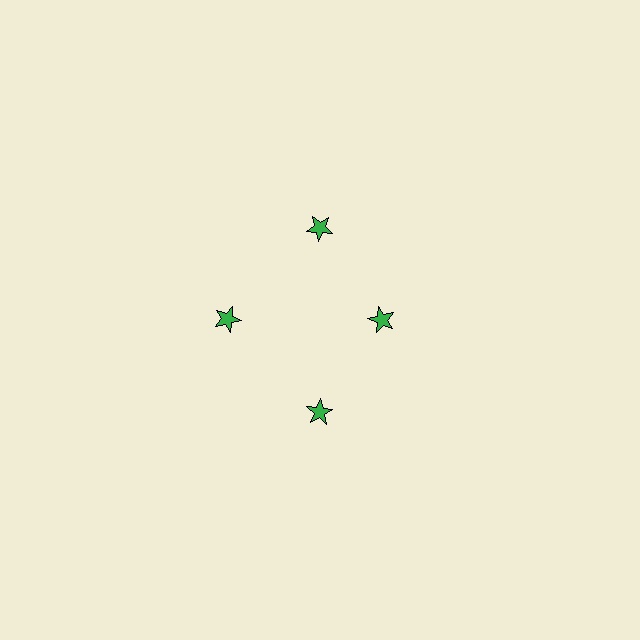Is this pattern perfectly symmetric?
No. The 4 green stars are arranged in a ring, but one element near the 3 o'clock position is pulled inward toward the center, breaking the 4-fold rotational symmetry.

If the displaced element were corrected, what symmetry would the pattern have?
It would have 4-fold rotational symmetry — the pattern would map onto itself every 90 degrees.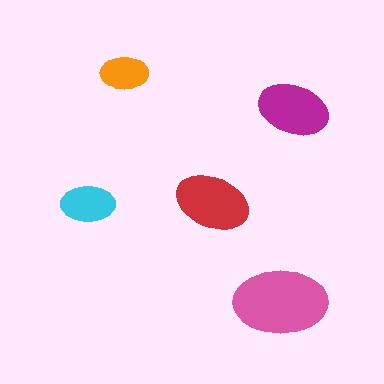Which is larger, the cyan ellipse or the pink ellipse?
The pink one.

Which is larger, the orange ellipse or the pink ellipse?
The pink one.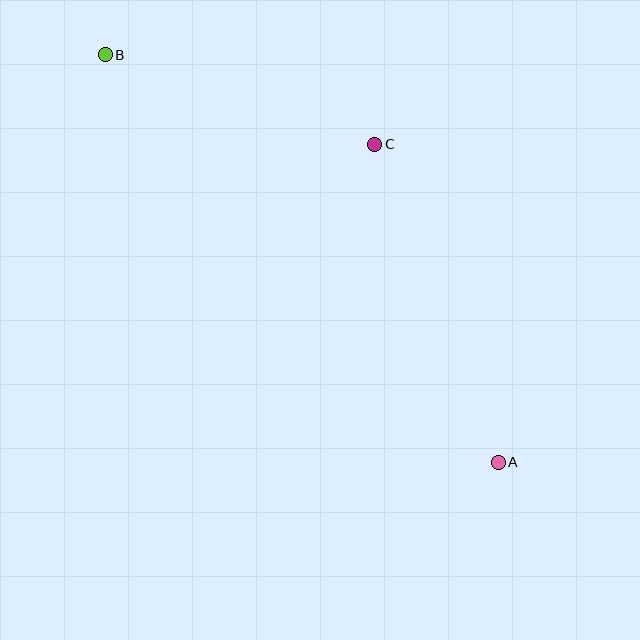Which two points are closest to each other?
Points B and C are closest to each other.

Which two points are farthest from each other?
Points A and B are farthest from each other.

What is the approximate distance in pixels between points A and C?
The distance between A and C is approximately 341 pixels.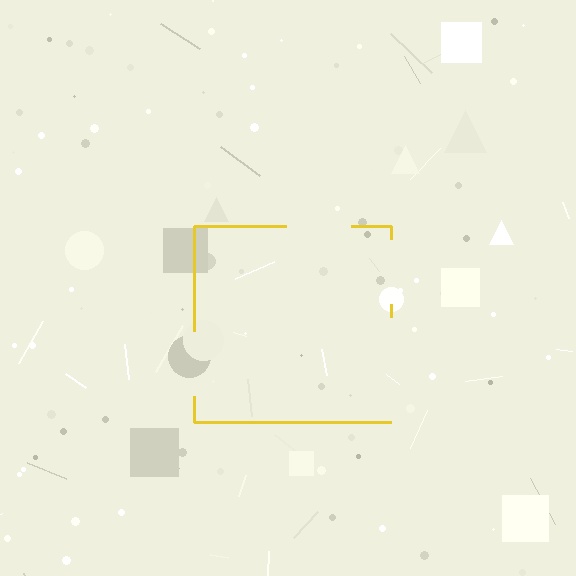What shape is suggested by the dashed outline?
The dashed outline suggests a square.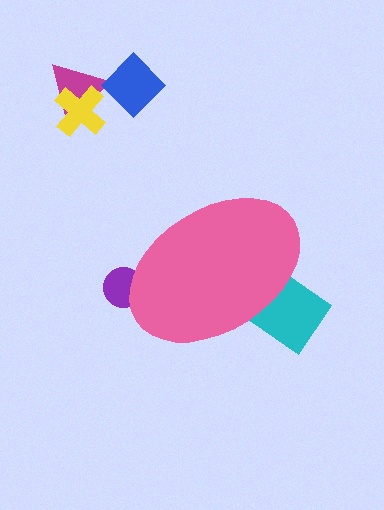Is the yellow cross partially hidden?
No, the yellow cross is fully visible.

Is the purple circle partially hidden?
Yes, the purple circle is partially hidden behind the pink ellipse.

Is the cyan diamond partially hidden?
Yes, the cyan diamond is partially hidden behind the pink ellipse.